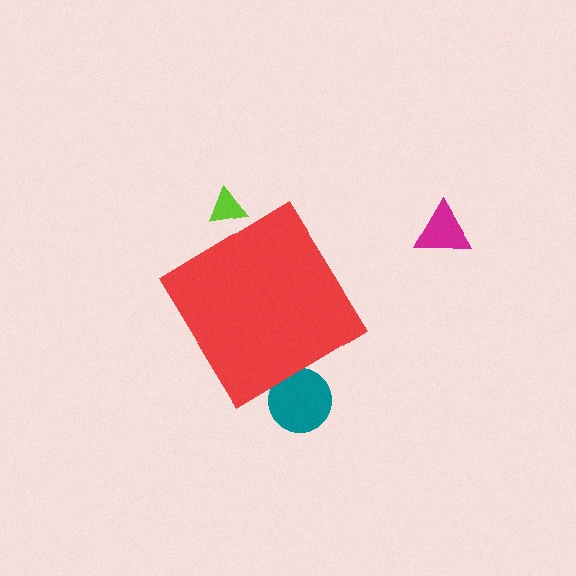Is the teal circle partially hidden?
Yes, the teal circle is partially hidden behind the red diamond.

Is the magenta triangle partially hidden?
No, the magenta triangle is fully visible.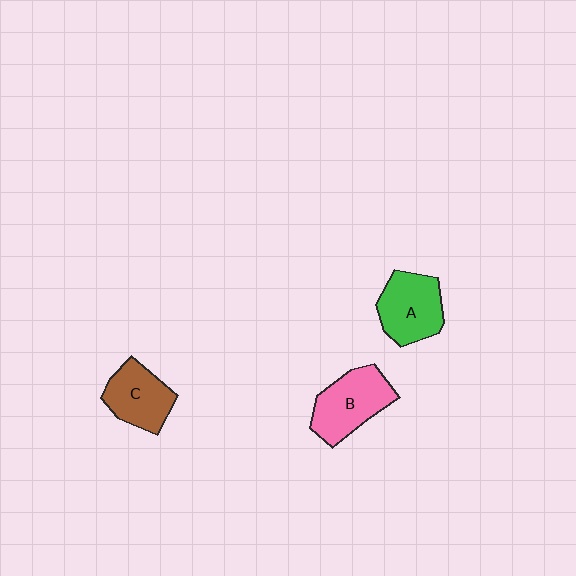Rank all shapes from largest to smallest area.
From largest to smallest: B (pink), A (green), C (brown).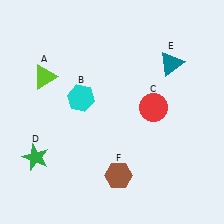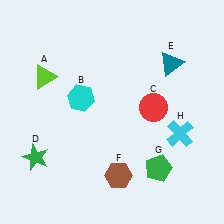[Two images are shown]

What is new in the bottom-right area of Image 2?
A green pentagon (G) was added in the bottom-right area of Image 2.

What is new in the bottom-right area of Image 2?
A cyan cross (H) was added in the bottom-right area of Image 2.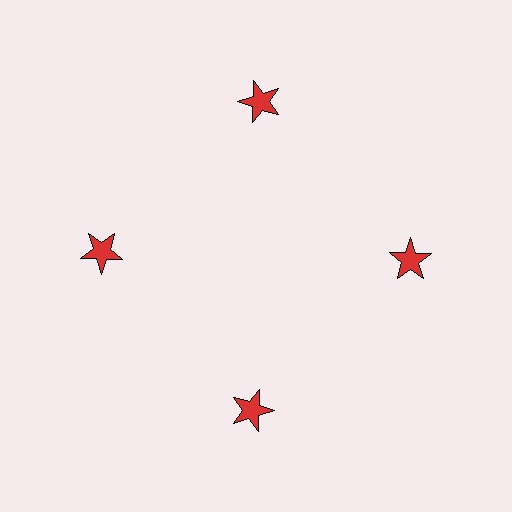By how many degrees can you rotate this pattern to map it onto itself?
The pattern maps onto itself every 90 degrees of rotation.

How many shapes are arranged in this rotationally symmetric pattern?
There are 4 shapes, arranged in 4 groups of 1.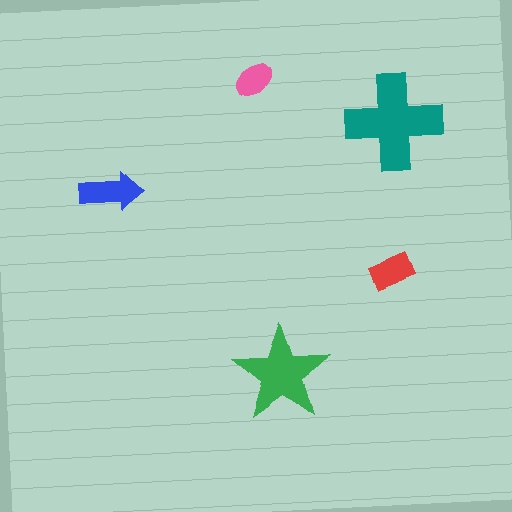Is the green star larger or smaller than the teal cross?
Smaller.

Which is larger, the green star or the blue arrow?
The green star.